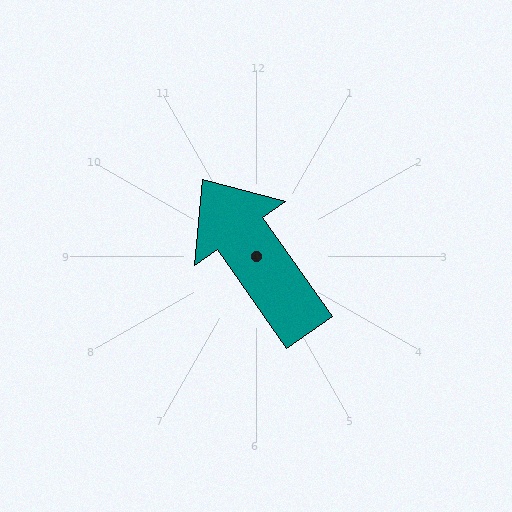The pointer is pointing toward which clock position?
Roughly 11 o'clock.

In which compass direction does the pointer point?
Northwest.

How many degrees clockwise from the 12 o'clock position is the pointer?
Approximately 325 degrees.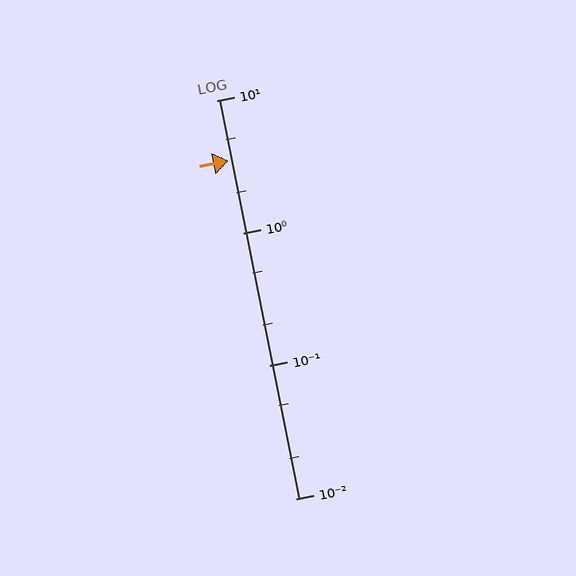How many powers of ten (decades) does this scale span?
The scale spans 3 decades, from 0.01 to 10.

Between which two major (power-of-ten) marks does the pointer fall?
The pointer is between 1 and 10.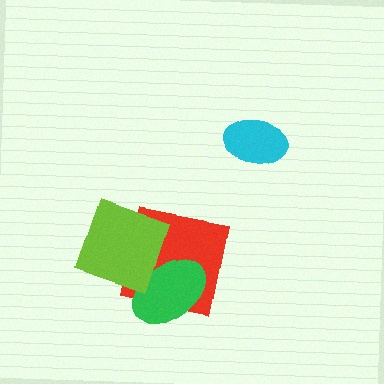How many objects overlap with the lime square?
2 objects overlap with the lime square.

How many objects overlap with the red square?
2 objects overlap with the red square.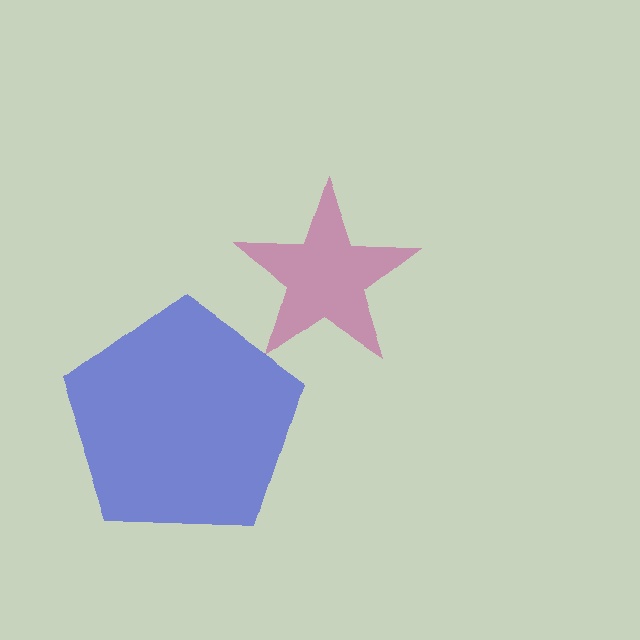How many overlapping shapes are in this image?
There are 2 overlapping shapes in the image.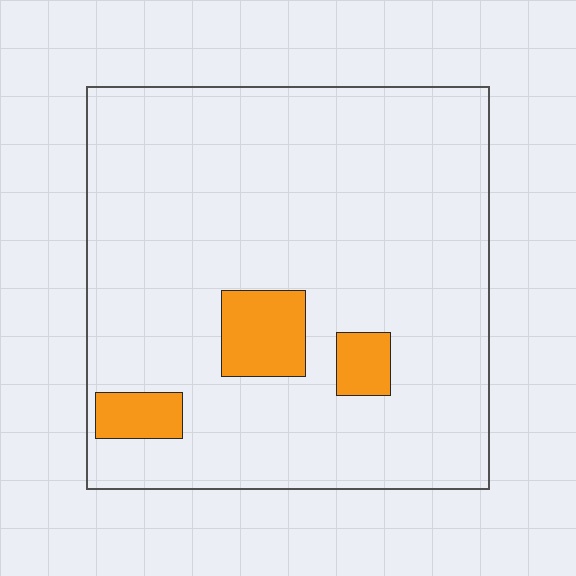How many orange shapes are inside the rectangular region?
3.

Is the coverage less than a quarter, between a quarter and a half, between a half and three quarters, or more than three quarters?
Less than a quarter.